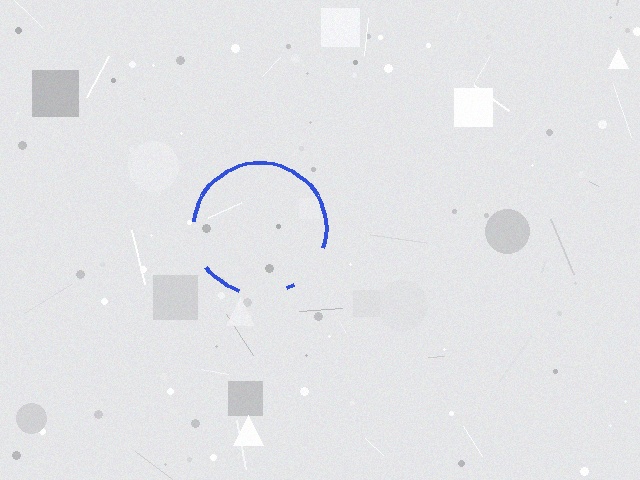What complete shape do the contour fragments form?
The contour fragments form a circle.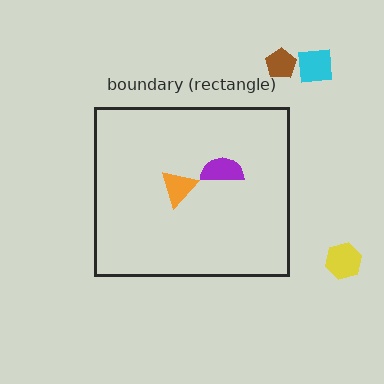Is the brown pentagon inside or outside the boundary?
Outside.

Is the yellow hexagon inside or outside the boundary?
Outside.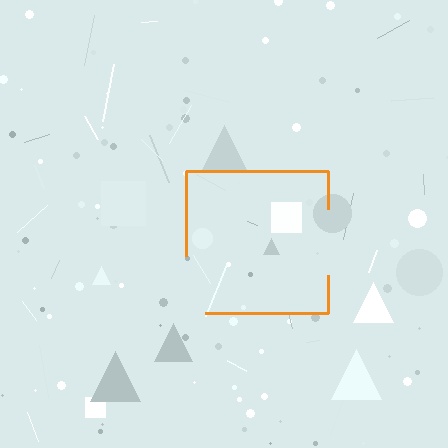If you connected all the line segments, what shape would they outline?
They would outline a square.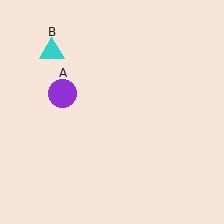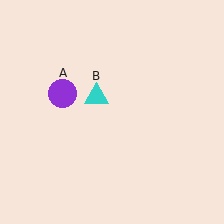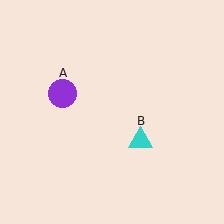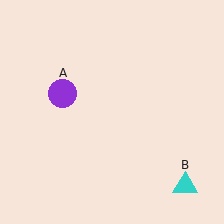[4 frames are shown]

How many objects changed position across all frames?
1 object changed position: cyan triangle (object B).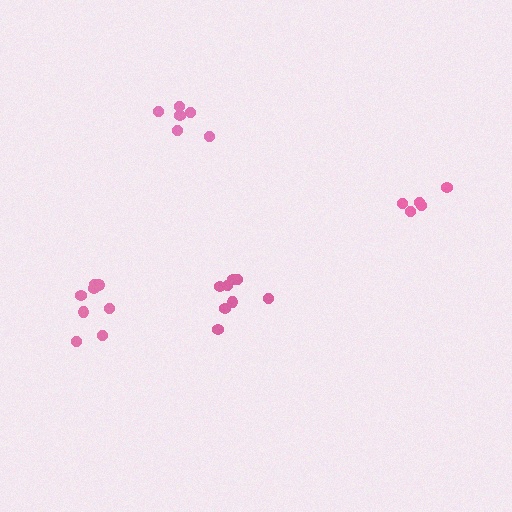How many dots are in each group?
Group 1: 8 dots, Group 2: 8 dots, Group 3: 6 dots, Group 4: 5 dots (27 total).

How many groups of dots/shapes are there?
There are 4 groups.